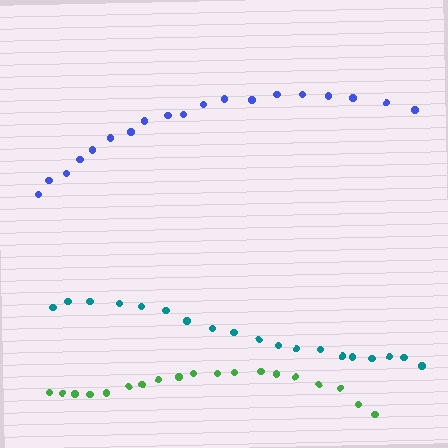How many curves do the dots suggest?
There are 3 distinct paths.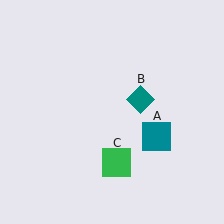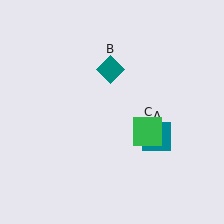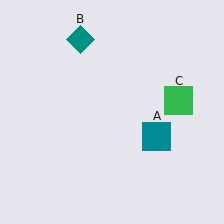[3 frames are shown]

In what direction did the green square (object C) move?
The green square (object C) moved up and to the right.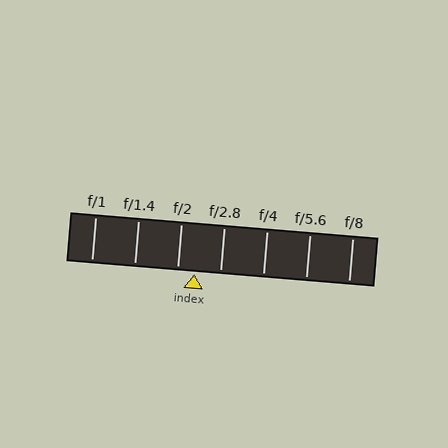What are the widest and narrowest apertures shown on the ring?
The widest aperture shown is f/1 and the narrowest is f/8.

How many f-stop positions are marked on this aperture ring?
There are 7 f-stop positions marked.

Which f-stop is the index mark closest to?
The index mark is closest to f/2.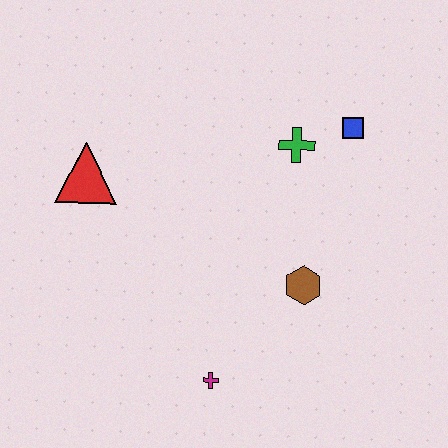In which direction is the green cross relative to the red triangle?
The green cross is to the right of the red triangle.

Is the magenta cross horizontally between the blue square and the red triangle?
Yes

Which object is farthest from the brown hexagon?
The red triangle is farthest from the brown hexagon.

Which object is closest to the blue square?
The green cross is closest to the blue square.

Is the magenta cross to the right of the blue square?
No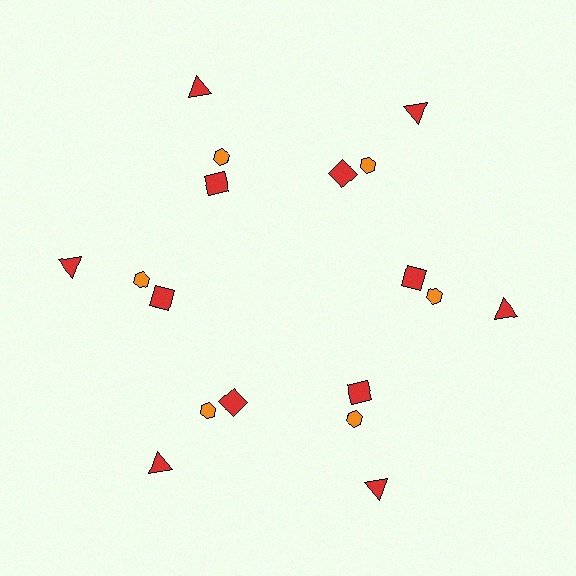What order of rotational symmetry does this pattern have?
This pattern has 6-fold rotational symmetry.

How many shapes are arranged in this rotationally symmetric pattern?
There are 18 shapes, arranged in 6 groups of 3.